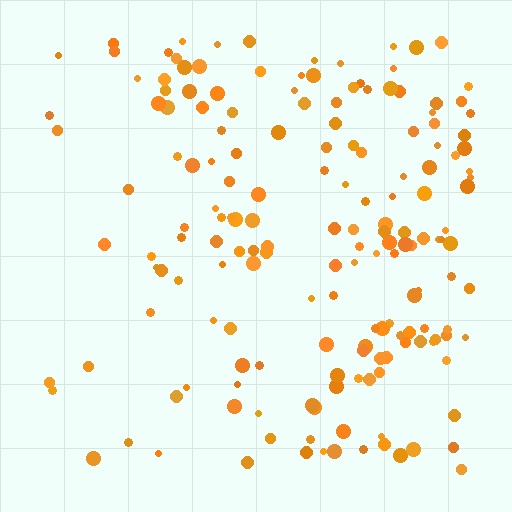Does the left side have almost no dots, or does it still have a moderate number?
Still a moderate number, just noticeably fewer than the right.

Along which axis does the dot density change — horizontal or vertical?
Horizontal.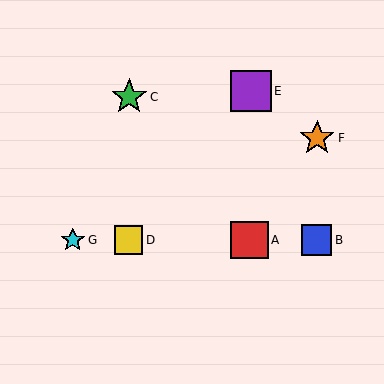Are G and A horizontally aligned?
Yes, both are at y≈240.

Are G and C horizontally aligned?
No, G is at y≈240 and C is at y≈97.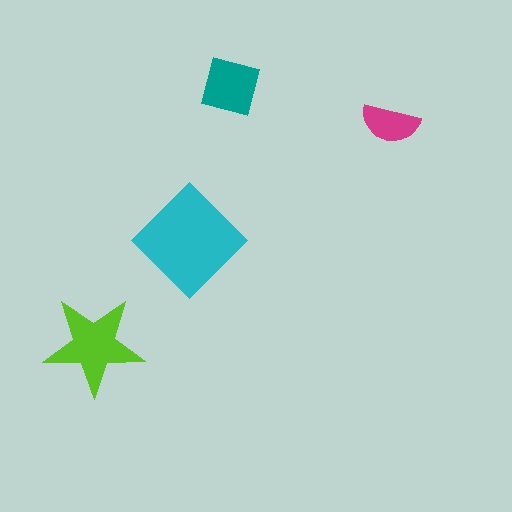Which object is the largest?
The cyan diamond.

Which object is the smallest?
The magenta semicircle.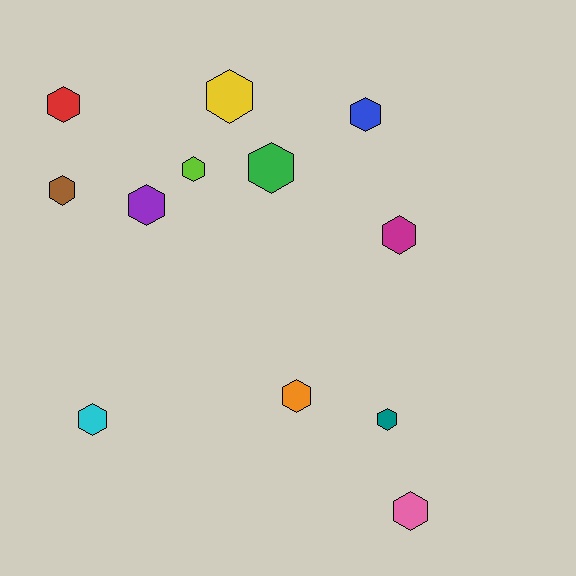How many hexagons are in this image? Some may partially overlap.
There are 12 hexagons.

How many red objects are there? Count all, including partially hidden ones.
There is 1 red object.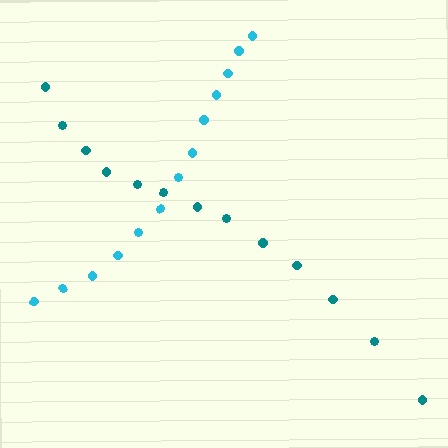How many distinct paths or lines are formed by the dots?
There are 2 distinct paths.